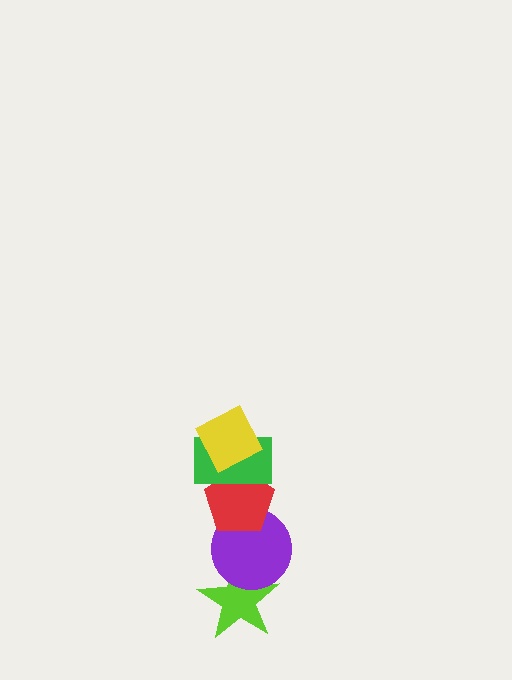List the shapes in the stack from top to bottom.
From top to bottom: the yellow diamond, the green rectangle, the red pentagon, the purple circle, the lime star.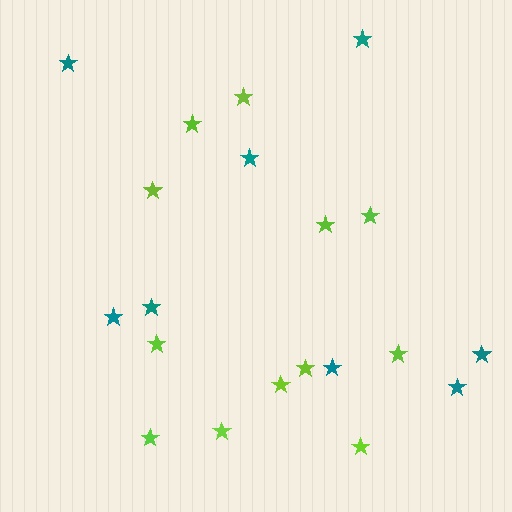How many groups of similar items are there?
There are 2 groups: one group of teal stars (8) and one group of lime stars (12).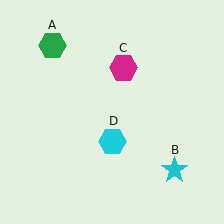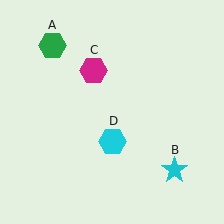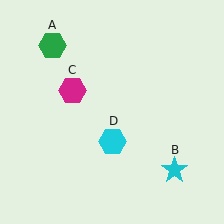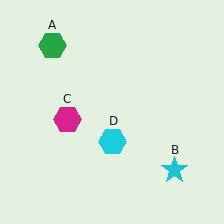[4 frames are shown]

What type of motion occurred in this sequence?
The magenta hexagon (object C) rotated counterclockwise around the center of the scene.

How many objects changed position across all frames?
1 object changed position: magenta hexagon (object C).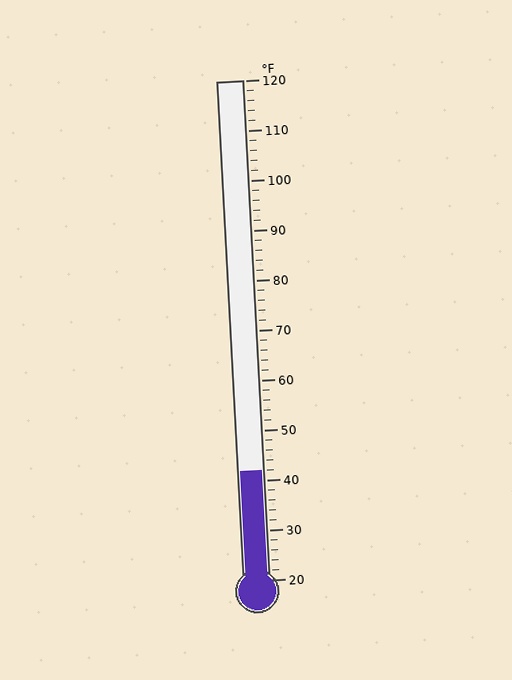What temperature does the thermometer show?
The thermometer shows approximately 42°F.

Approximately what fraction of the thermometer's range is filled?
The thermometer is filled to approximately 20% of its range.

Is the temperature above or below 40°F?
The temperature is above 40°F.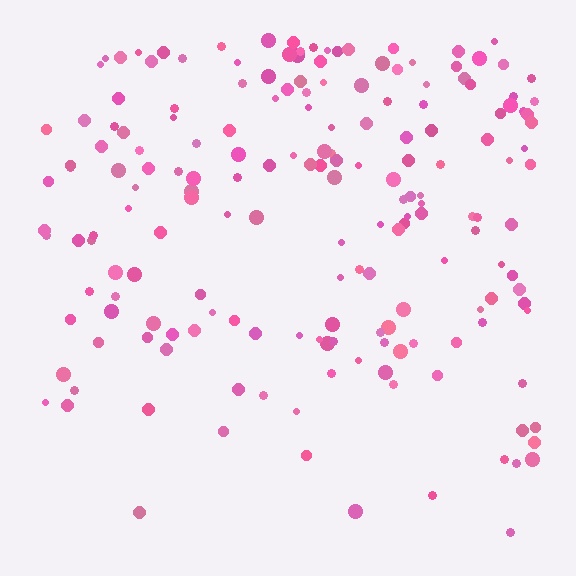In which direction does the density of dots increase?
From bottom to top, with the top side densest.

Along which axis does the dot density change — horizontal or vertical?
Vertical.